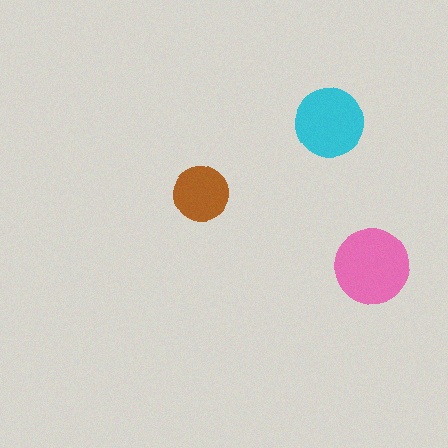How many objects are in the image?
There are 3 objects in the image.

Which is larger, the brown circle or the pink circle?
The pink one.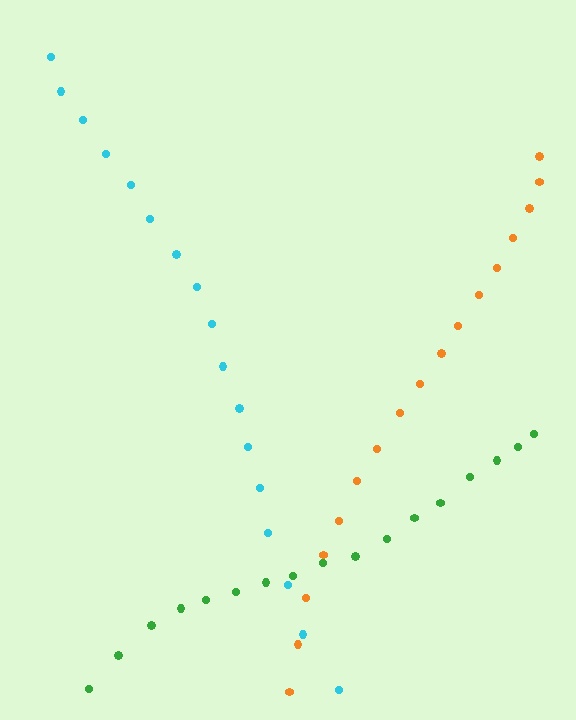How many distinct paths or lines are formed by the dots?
There are 3 distinct paths.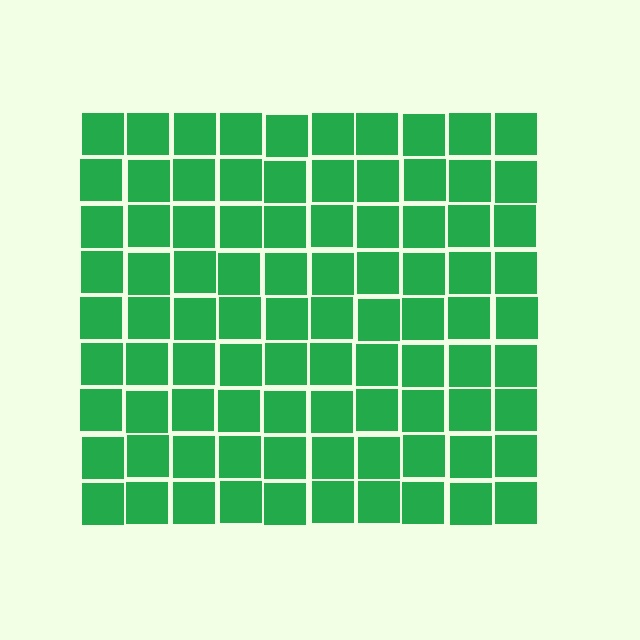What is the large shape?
The large shape is a square.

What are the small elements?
The small elements are squares.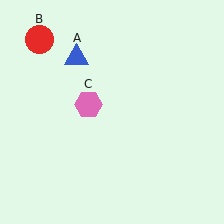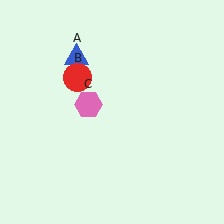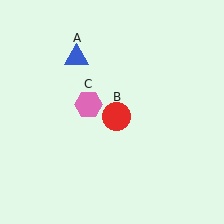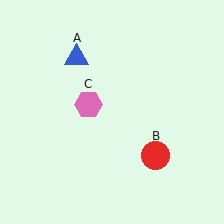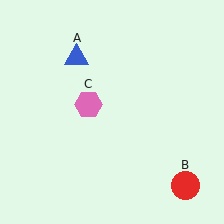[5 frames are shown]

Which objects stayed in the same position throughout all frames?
Blue triangle (object A) and pink hexagon (object C) remained stationary.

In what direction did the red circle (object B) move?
The red circle (object B) moved down and to the right.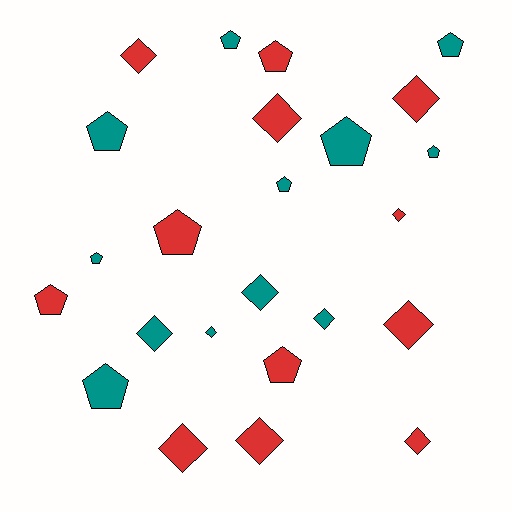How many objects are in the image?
There are 24 objects.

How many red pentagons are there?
There are 4 red pentagons.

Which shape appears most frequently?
Pentagon, with 12 objects.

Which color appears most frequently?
Teal, with 12 objects.